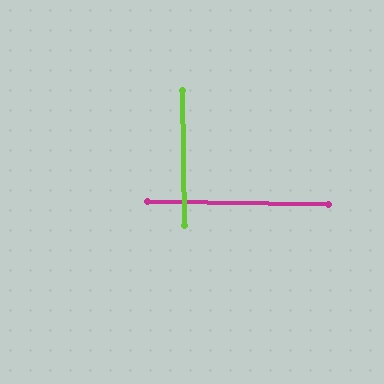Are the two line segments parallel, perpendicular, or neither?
Perpendicular — they meet at approximately 88°.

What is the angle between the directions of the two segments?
Approximately 88 degrees.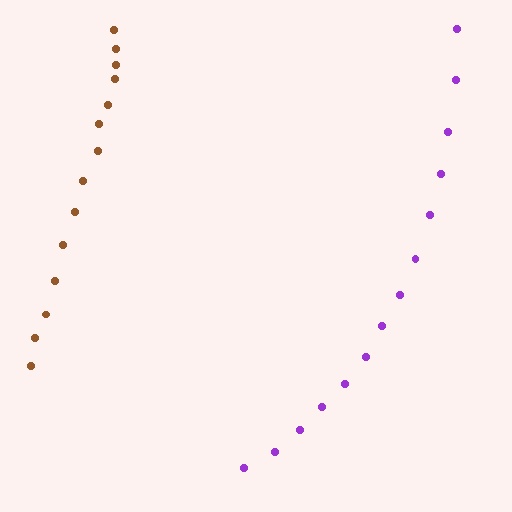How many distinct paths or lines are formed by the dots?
There are 2 distinct paths.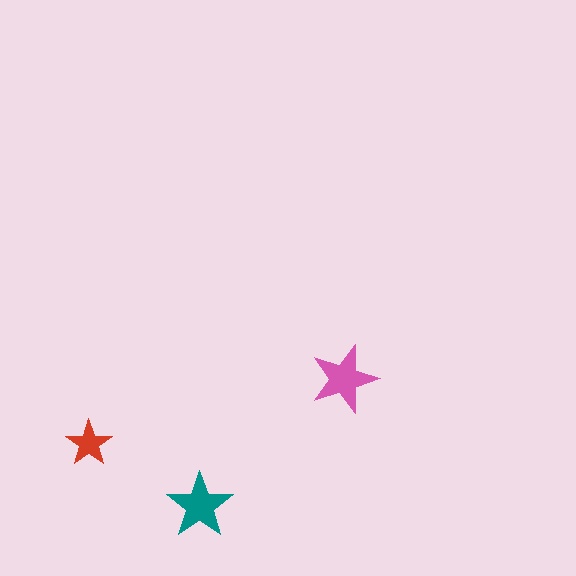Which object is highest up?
The pink star is topmost.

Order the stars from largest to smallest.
the pink one, the teal one, the red one.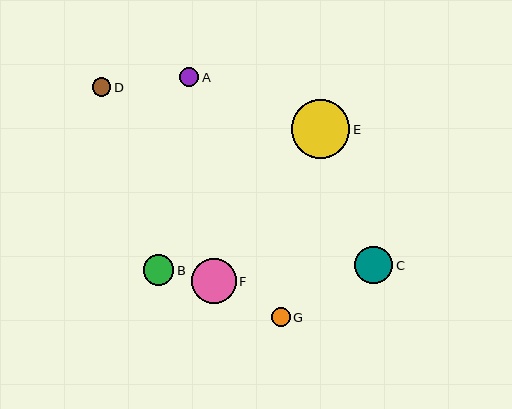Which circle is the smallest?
Circle G is the smallest with a size of approximately 19 pixels.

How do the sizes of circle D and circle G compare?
Circle D and circle G are approximately the same size.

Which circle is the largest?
Circle E is the largest with a size of approximately 59 pixels.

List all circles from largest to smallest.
From largest to smallest: E, F, C, B, A, D, G.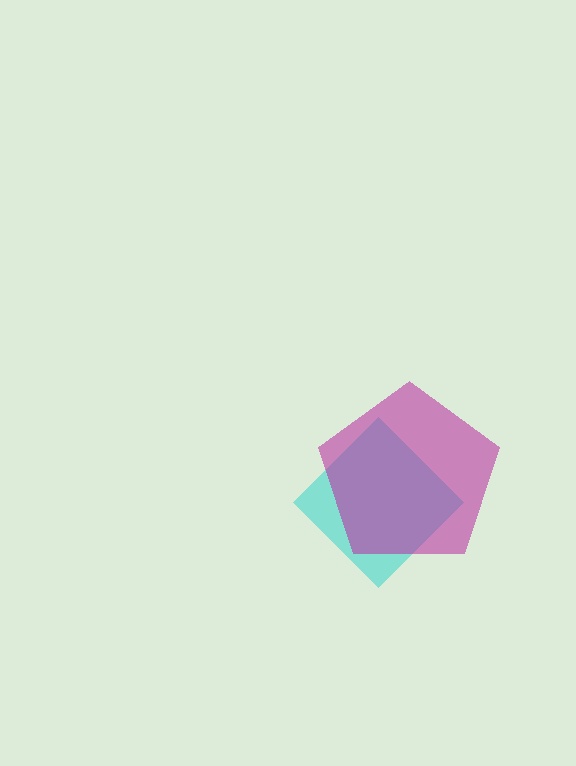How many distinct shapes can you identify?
There are 2 distinct shapes: a cyan diamond, a magenta pentagon.